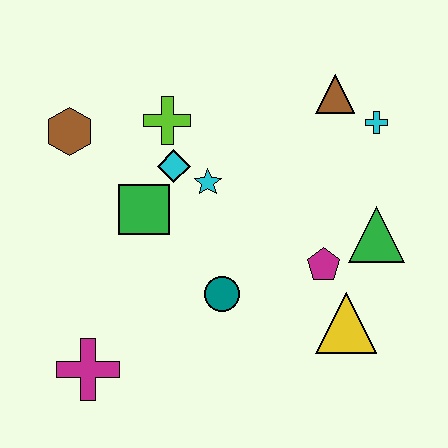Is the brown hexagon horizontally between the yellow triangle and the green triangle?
No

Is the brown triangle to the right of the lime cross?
Yes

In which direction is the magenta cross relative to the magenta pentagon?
The magenta cross is to the left of the magenta pentagon.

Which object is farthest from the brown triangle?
The magenta cross is farthest from the brown triangle.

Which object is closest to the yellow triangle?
The magenta pentagon is closest to the yellow triangle.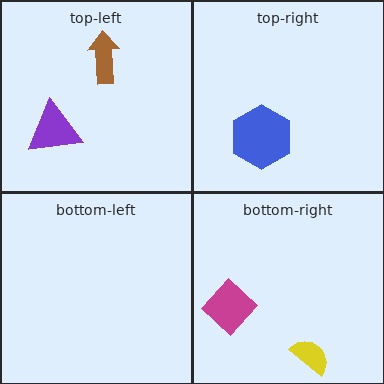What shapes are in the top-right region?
The blue hexagon.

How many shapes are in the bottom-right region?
2.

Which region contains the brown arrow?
The top-left region.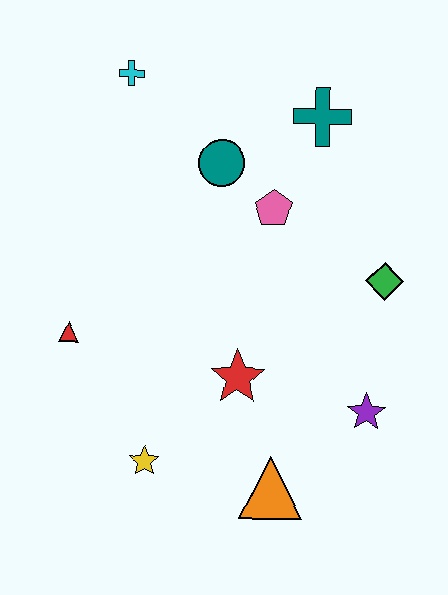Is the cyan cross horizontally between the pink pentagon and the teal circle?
No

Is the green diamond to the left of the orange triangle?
No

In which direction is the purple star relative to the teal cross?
The purple star is below the teal cross.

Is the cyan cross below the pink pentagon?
No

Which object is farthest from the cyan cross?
The orange triangle is farthest from the cyan cross.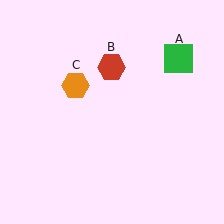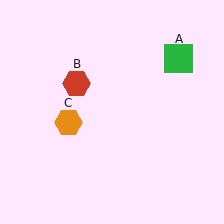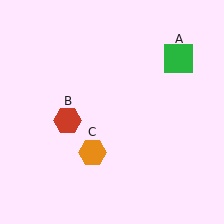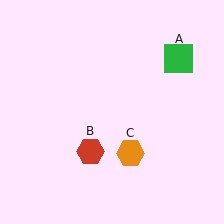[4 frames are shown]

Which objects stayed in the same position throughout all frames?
Green square (object A) remained stationary.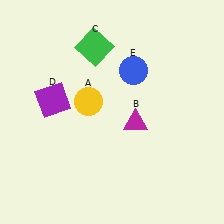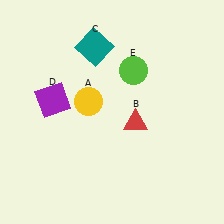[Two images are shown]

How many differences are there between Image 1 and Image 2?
There are 3 differences between the two images.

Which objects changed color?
B changed from magenta to red. C changed from green to teal. E changed from blue to lime.